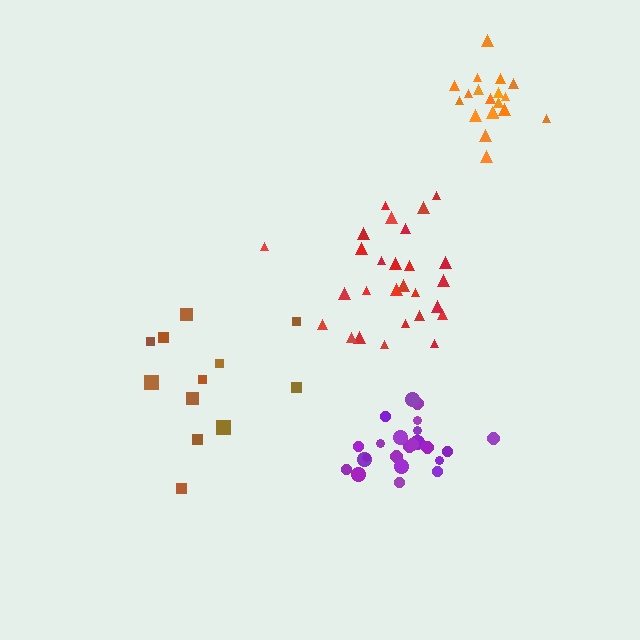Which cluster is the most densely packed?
Orange.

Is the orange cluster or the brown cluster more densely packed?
Orange.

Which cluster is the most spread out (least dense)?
Brown.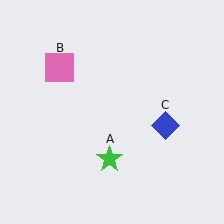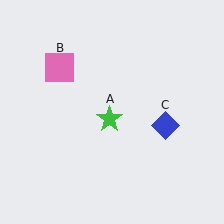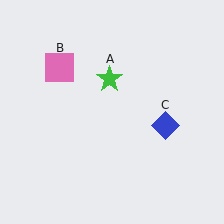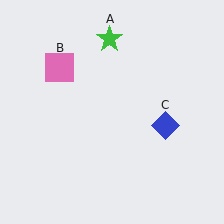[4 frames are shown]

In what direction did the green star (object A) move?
The green star (object A) moved up.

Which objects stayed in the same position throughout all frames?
Pink square (object B) and blue diamond (object C) remained stationary.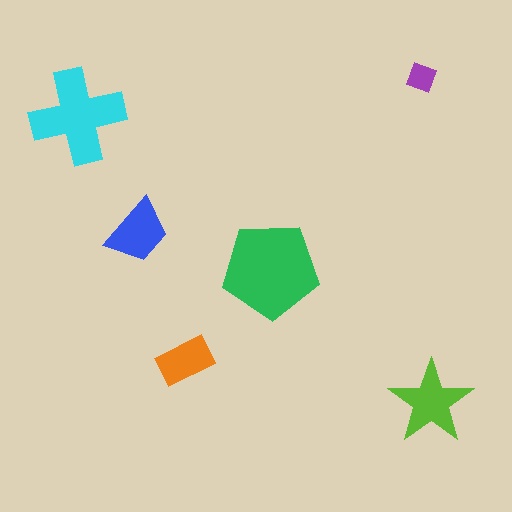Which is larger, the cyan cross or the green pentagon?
The green pentagon.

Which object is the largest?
The green pentagon.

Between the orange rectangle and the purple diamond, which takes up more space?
The orange rectangle.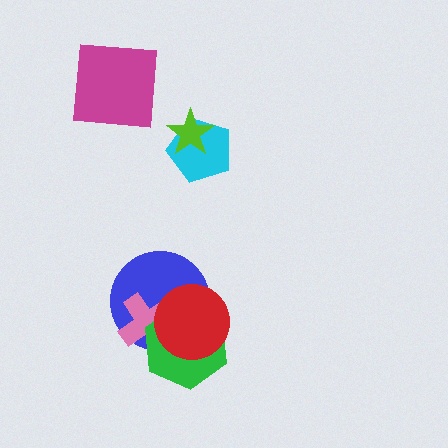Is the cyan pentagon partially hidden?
Yes, it is partially covered by another shape.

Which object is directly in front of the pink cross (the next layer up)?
The green hexagon is directly in front of the pink cross.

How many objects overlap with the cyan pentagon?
1 object overlaps with the cyan pentagon.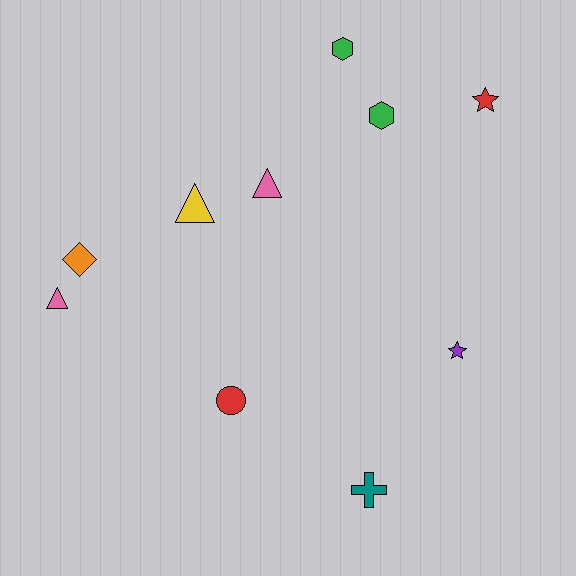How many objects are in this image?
There are 10 objects.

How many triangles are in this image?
There are 3 triangles.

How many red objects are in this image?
There are 2 red objects.